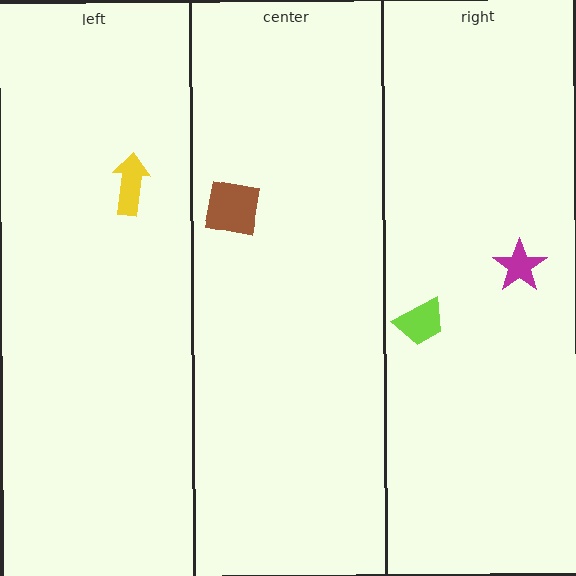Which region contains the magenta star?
The right region.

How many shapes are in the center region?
1.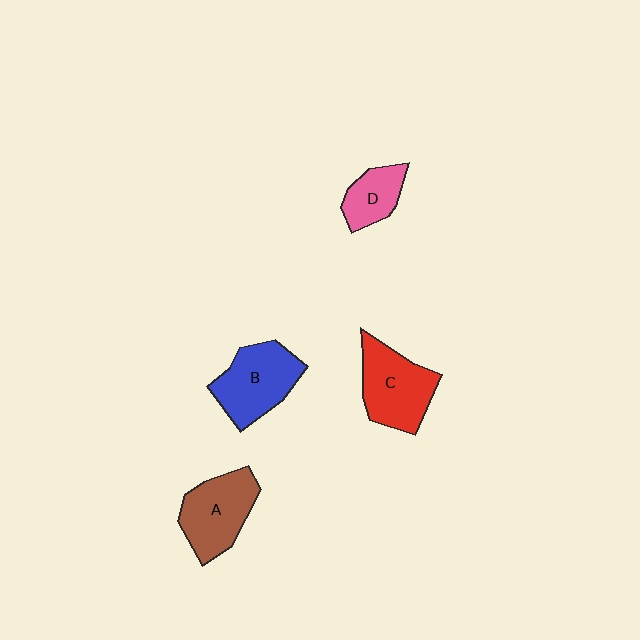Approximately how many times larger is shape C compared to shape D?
Approximately 1.8 times.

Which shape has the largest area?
Shape C (red).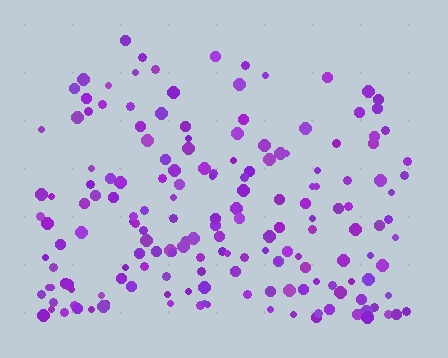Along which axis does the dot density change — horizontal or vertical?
Vertical.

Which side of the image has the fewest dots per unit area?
The top.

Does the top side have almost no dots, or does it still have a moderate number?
Still a moderate number, just noticeably fewer than the bottom.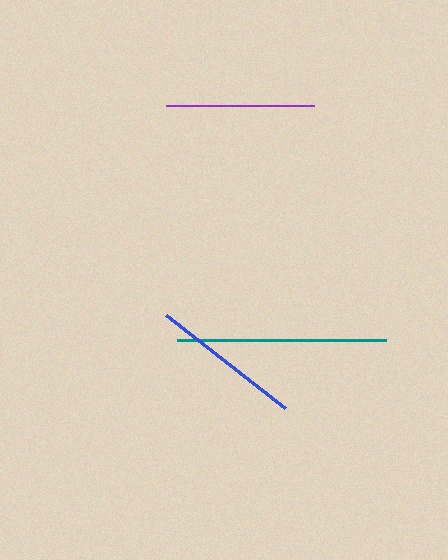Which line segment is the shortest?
The purple line is the shortest at approximately 148 pixels.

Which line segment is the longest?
The teal line is the longest at approximately 208 pixels.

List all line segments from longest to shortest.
From longest to shortest: teal, blue, purple.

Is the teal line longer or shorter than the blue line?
The teal line is longer than the blue line.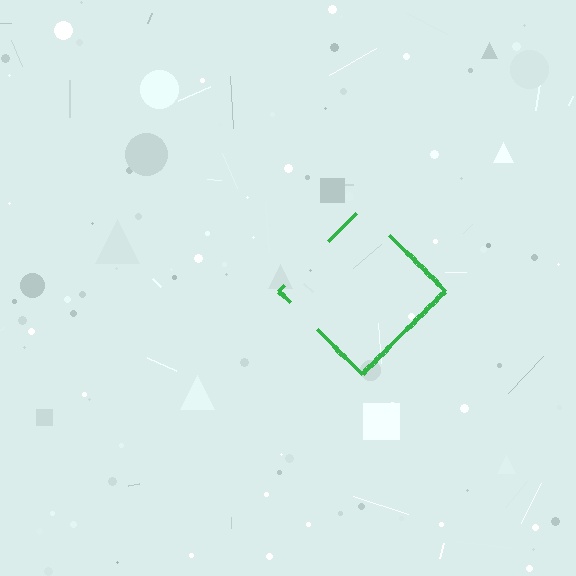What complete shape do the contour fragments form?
The contour fragments form a diamond.